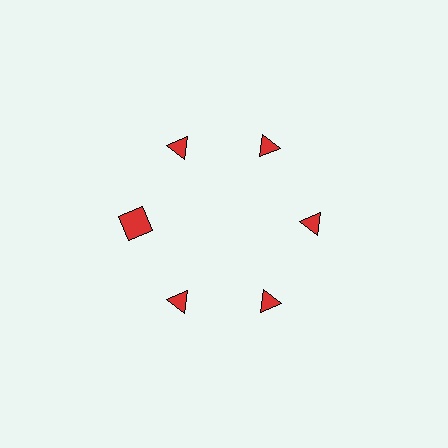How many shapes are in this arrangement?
There are 6 shapes arranged in a ring pattern.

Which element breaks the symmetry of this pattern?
The red square at roughly the 9 o'clock position breaks the symmetry. All other shapes are red triangles.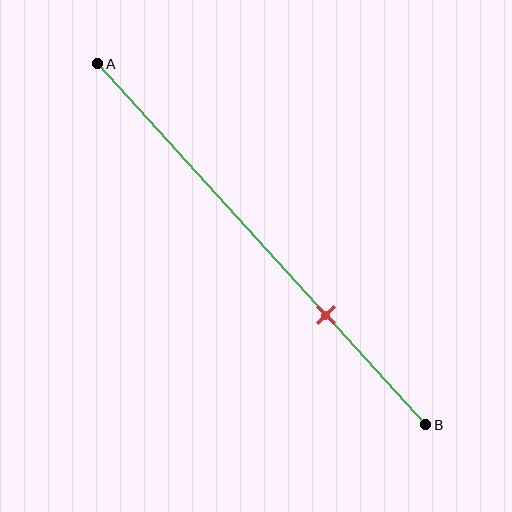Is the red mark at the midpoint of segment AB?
No, the mark is at about 70% from A, not at the 50% midpoint.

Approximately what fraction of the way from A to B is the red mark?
The red mark is approximately 70% of the way from A to B.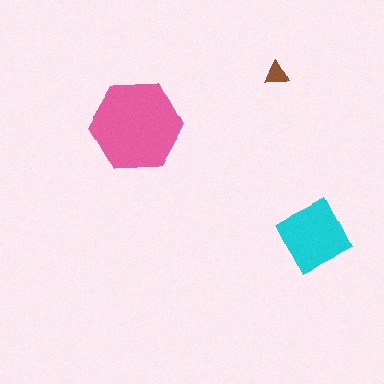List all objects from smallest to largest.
The brown triangle, the cyan square, the pink hexagon.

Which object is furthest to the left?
The pink hexagon is leftmost.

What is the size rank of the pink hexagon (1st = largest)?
1st.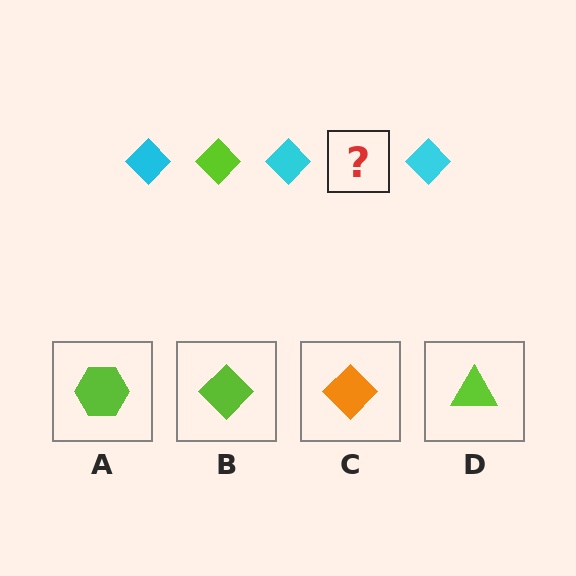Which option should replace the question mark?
Option B.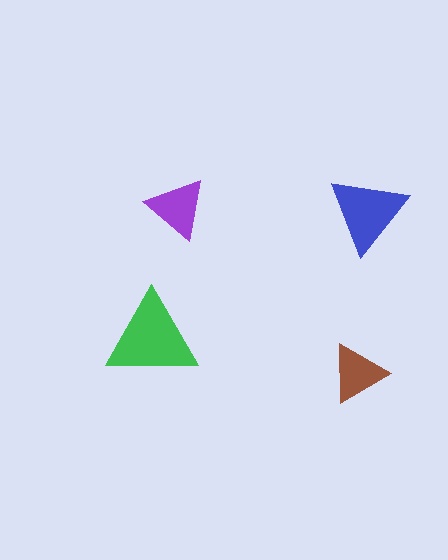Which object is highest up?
The purple triangle is topmost.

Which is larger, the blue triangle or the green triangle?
The green one.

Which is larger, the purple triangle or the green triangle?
The green one.